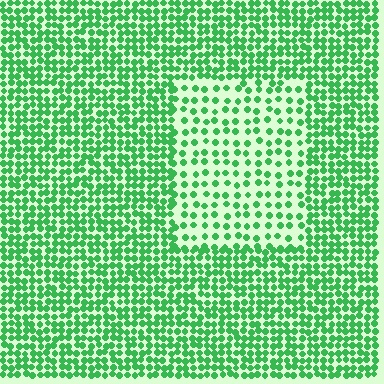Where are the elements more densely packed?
The elements are more densely packed outside the rectangle boundary.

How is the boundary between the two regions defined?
The boundary is defined by a change in element density (approximately 2.1x ratio). All elements are the same color, size, and shape.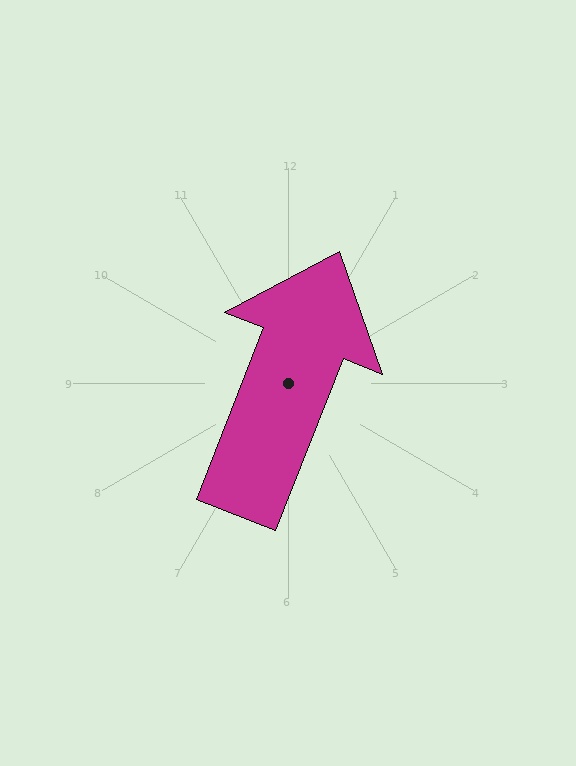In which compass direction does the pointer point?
North.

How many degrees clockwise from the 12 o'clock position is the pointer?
Approximately 21 degrees.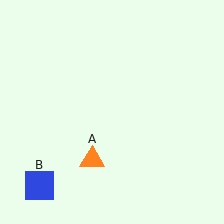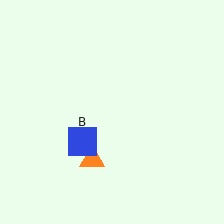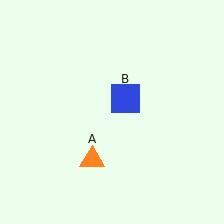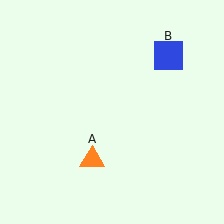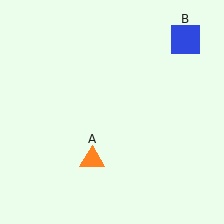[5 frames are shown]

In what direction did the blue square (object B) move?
The blue square (object B) moved up and to the right.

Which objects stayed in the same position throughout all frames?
Orange triangle (object A) remained stationary.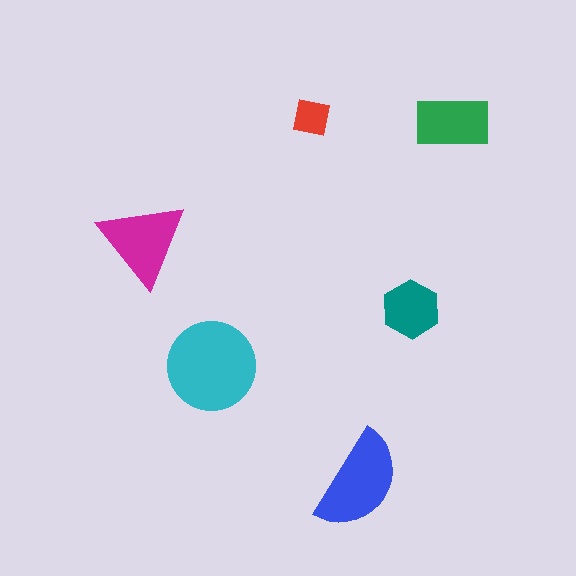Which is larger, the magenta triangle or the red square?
The magenta triangle.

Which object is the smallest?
The red square.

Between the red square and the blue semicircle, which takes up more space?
The blue semicircle.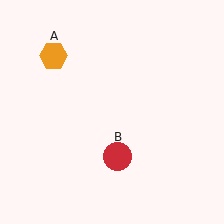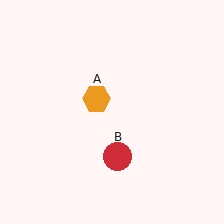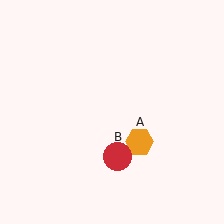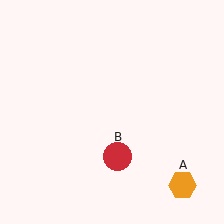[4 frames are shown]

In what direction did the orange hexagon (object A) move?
The orange hexagon (object A) moved down and to the right.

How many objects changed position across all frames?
1 object changed position: orange hexagon (object A).